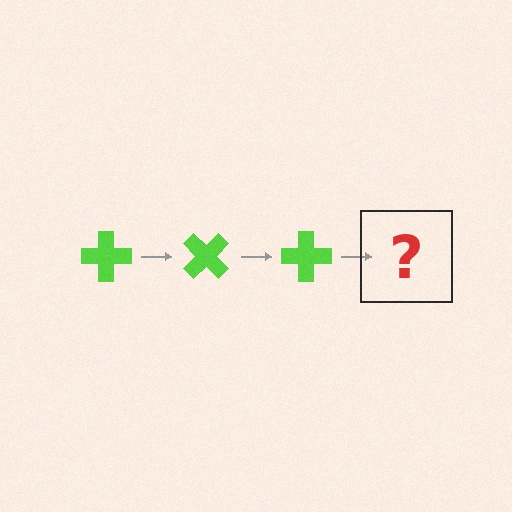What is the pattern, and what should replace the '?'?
The pattern is that the cross rotates 45 degrees each step. The '?' should be a lime cross rotated 135 degrees.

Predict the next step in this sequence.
The next step is a lime cross rotated 135 degrees.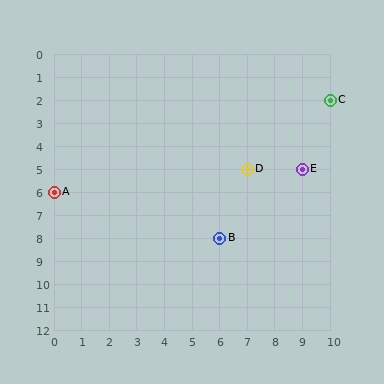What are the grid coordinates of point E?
Point E is at grid coordinates (9, 5).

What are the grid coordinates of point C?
Point C is at grid coordinates (10, 2).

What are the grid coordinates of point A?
Point A is at grid coordinates (0, 6).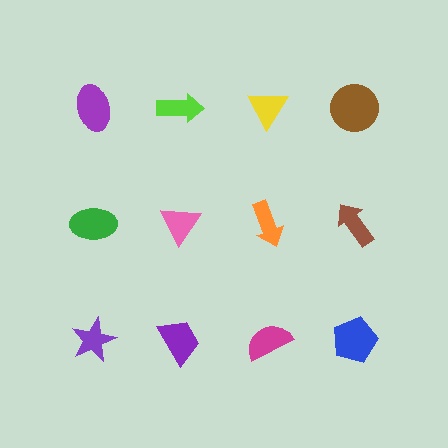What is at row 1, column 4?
A brown circle.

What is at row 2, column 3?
An orange arrow.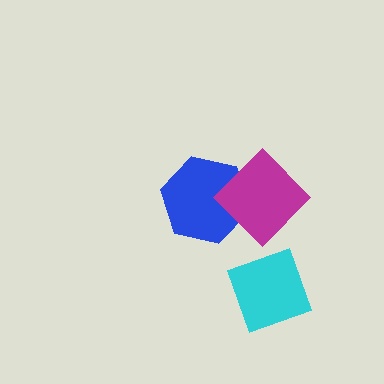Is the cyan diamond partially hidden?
No, no other shape covers it.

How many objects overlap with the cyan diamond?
0 objects overlap with the cyan diamond.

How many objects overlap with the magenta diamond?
1 object overlaps with the magenta diamond.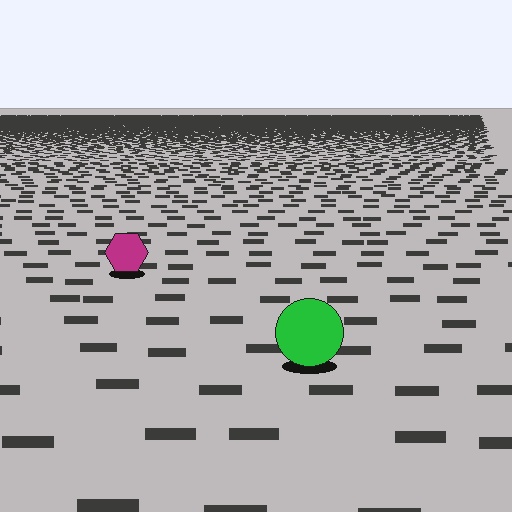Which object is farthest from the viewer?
The magenta hexagon is farthest from the viewer. It appears smaller and the ground texture around it is denser.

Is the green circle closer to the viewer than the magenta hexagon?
Yes. The green circle is closer — you can tell from the texture gradient: the ground texture is coarser near it.